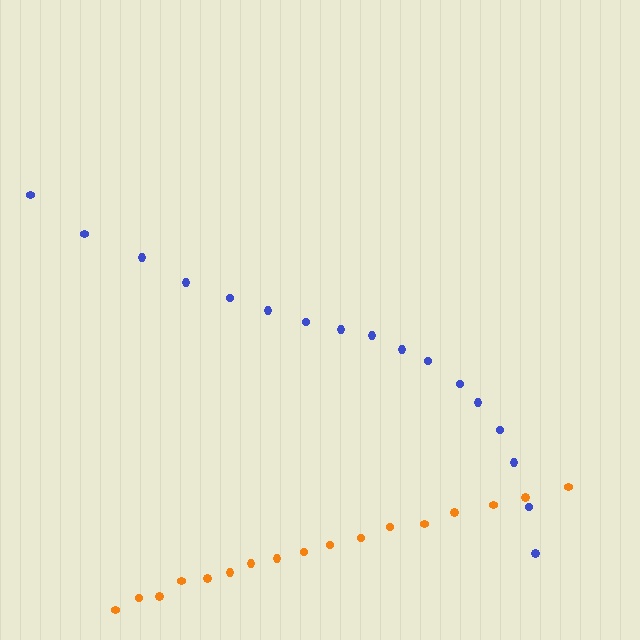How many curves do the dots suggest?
There are 2 distinct paths.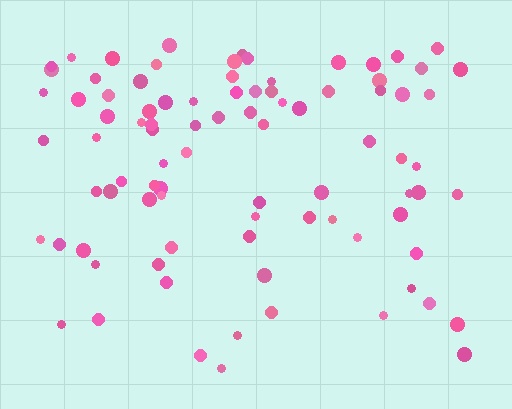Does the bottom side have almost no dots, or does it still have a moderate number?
Still a moderate number, just noticeably fewer than the top.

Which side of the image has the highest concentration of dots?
The top.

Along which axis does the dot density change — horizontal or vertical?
Vertical.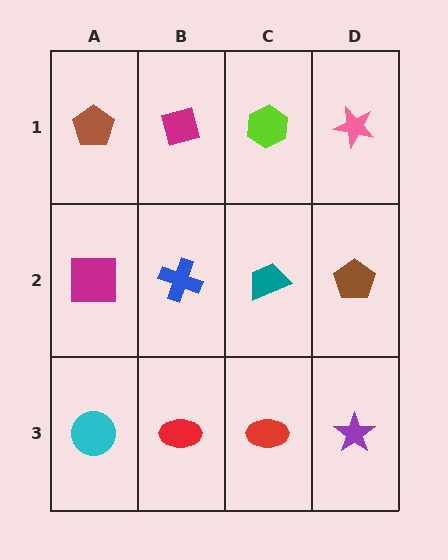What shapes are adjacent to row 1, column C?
A teal trapezoid (row 2, column C), a magenta square (row 1, column B), a pink star (row 1, column D).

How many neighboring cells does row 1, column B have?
3.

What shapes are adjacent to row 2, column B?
A magenta square (row 1, column B), a red ellipse (row 3, column B), a magenta square (row 2, column A), a teal trapezoid (row 2, column C).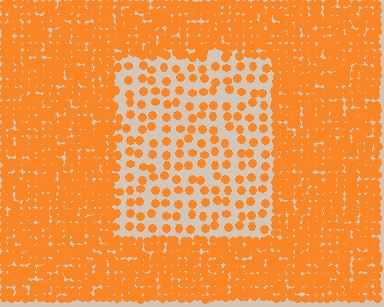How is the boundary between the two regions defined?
The boundary is defined by a change in element density (approximately 2.9x ratio). All elements are the same color, size, and shape.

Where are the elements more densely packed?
The elements are more densely packed outside the rectangle boundary.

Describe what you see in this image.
The image contains small orange elements arranged at two different densities. A rectangle-shaped region is visible where the elements are less densely packed than the surrounding area.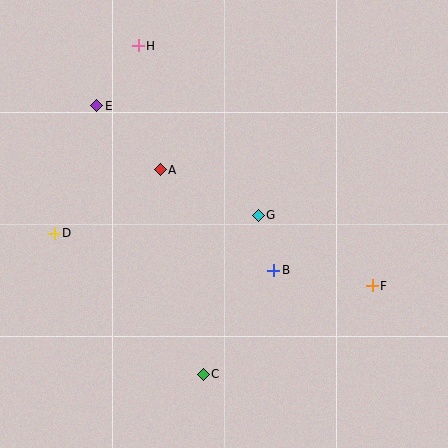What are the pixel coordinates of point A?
Point A is at (160, 170).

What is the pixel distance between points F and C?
The distance between F and C is 191 pixels.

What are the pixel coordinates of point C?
Point C is at (203, 374).